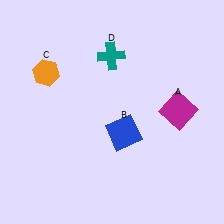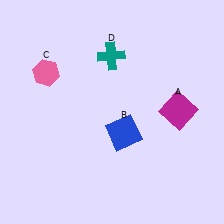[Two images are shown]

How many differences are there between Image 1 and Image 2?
There is 1 difference between the two images.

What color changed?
The hexagon (C) changed from orange in Image 1 to pink in Image 2.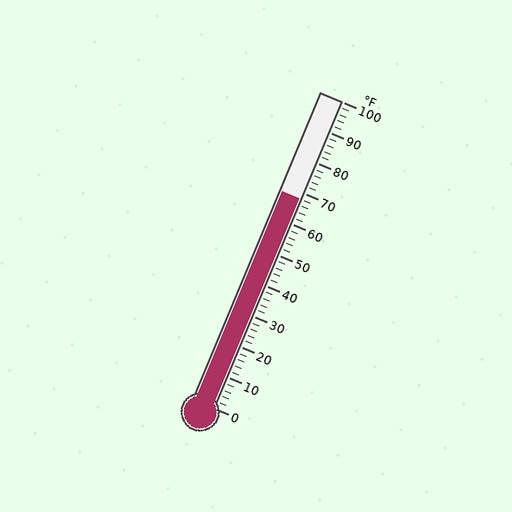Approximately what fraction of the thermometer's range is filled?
The thermometer is filled to approximately 70% of its range.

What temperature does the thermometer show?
The thermometer shows approximately 68°F.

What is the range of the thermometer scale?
The thermometer scale ranges from 0°F to 100°F.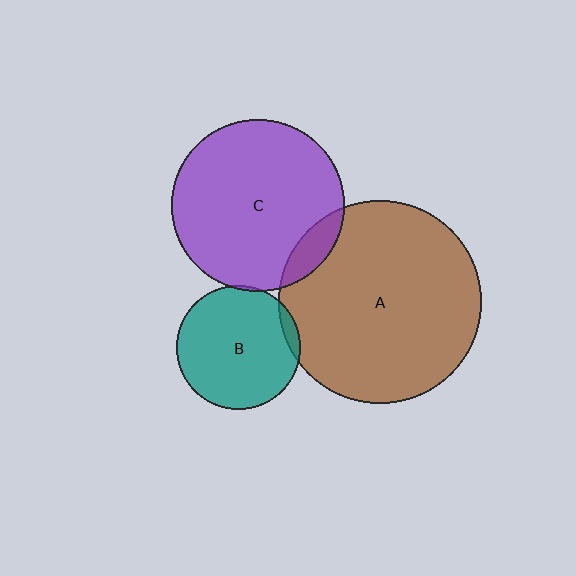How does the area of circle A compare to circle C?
Approximately 1.4 times.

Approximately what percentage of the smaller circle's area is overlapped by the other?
Approximately 10%.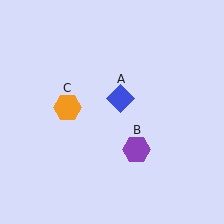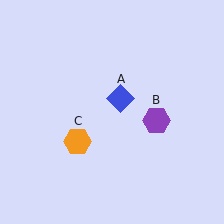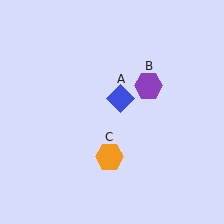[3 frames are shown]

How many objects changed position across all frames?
2 objects changed position: purple hexagon (object B), orange hexagon (object C).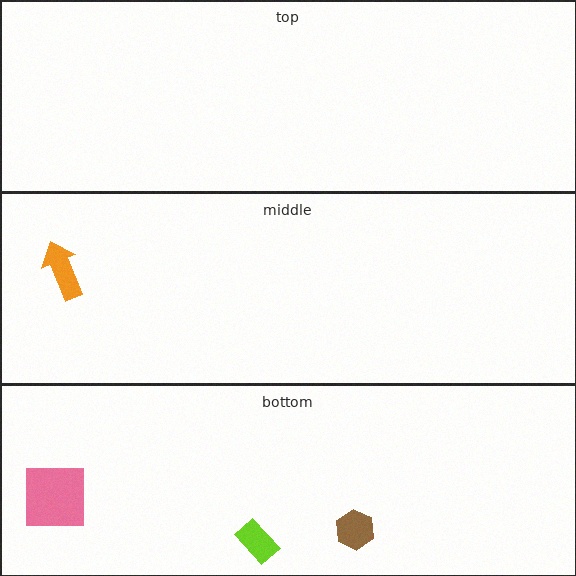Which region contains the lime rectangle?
The bottom region.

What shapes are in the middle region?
The orange arrow.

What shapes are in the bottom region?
The pink square, the brown hexagon, the lime rectangle.